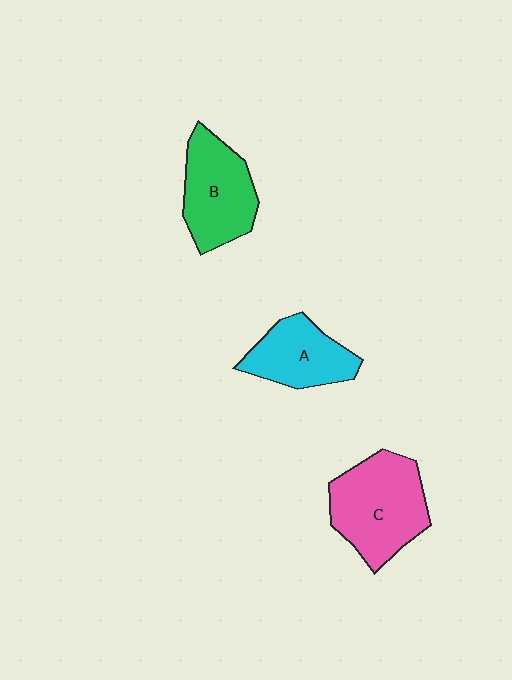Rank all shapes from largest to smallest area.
From largest to smallest: C (pink), B (green), A (cyan).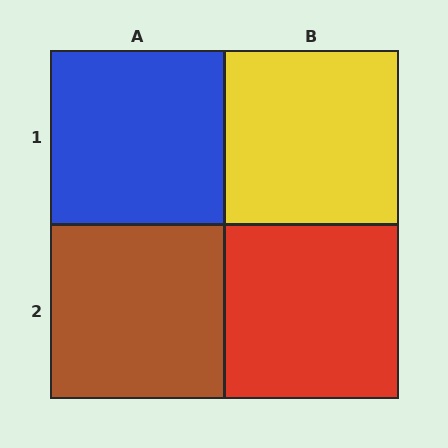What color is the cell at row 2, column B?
Red.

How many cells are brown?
1 cell is brown.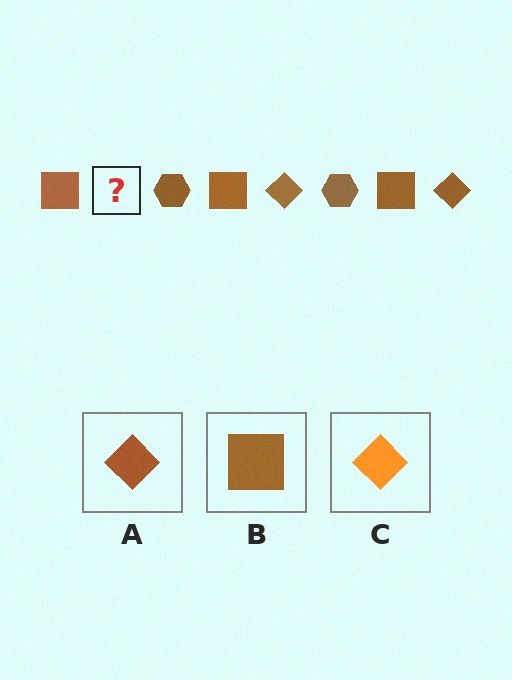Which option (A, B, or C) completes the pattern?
A.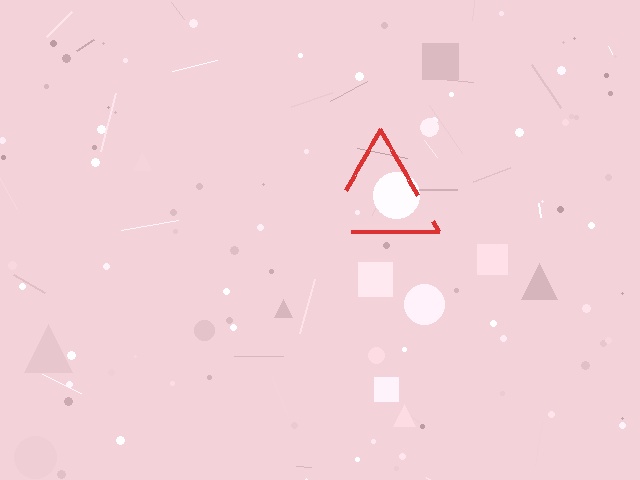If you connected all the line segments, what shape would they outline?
They would outline a triangle.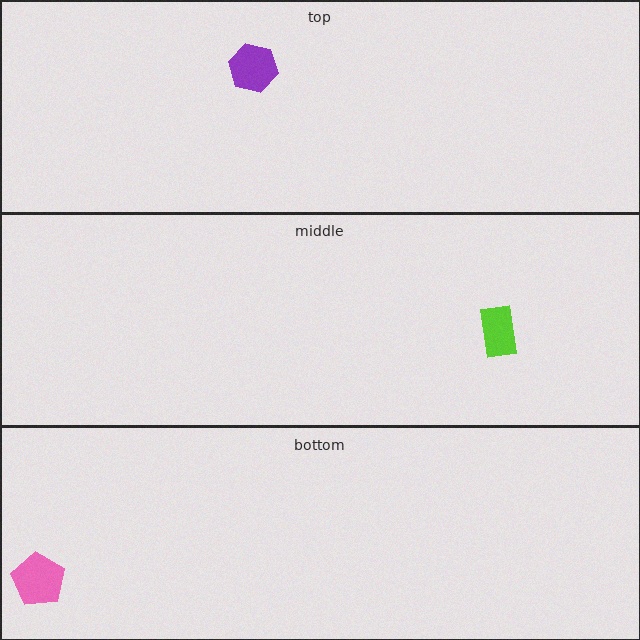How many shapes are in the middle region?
1.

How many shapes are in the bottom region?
1.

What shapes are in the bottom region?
The pink pentagon.